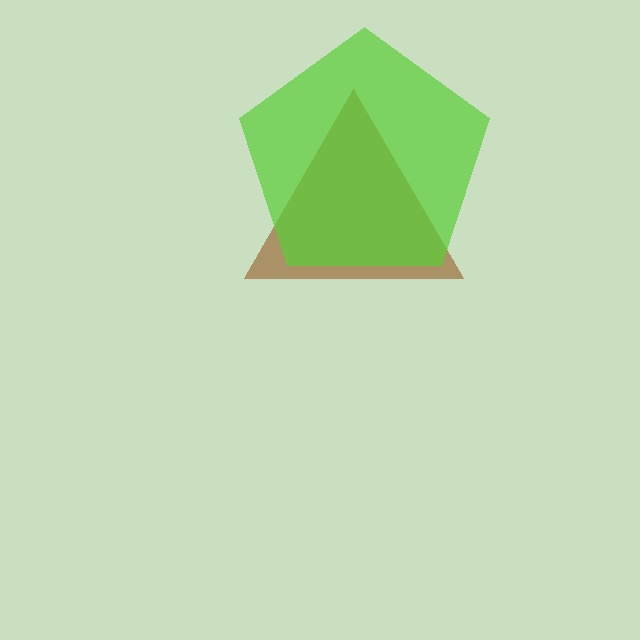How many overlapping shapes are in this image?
There are 2 overlapping shapes in the image.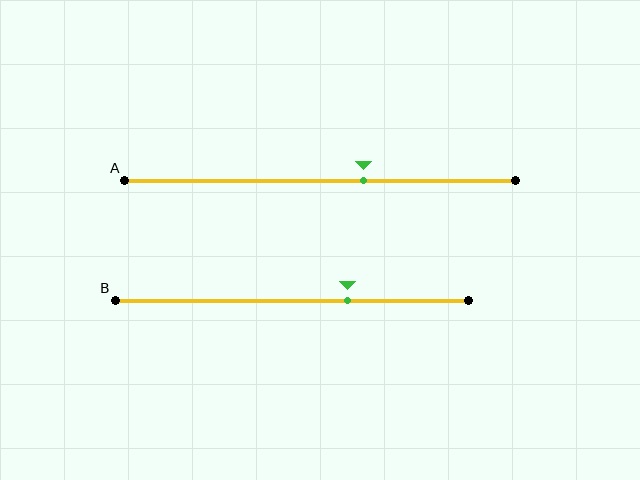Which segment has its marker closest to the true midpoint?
Segment A has its marker closest to the true midpoint.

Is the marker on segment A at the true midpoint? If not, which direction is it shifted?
No, the marker on segment A is shifted to the right by about 11% of the segment length.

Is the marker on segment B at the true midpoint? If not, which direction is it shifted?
No, the marker on segment B is shifted to the right by about 16% of the segment length.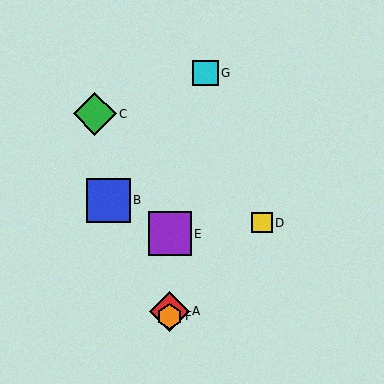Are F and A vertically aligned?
Yes, both are at x≈170.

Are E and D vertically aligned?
No, E is at x≈170 and D is at x≈262.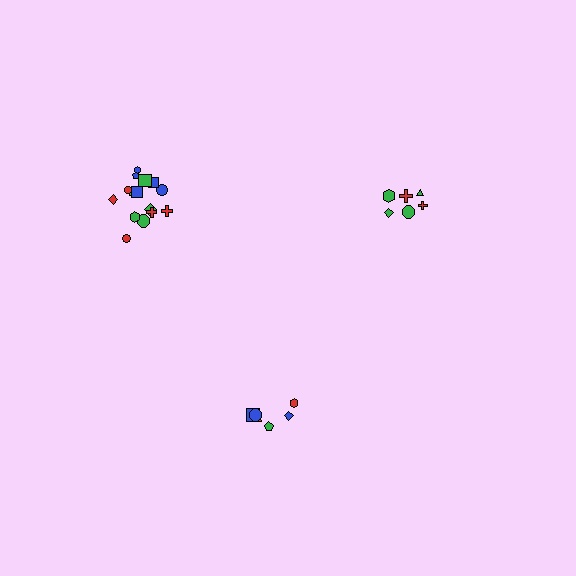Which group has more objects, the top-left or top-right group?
The top-left group.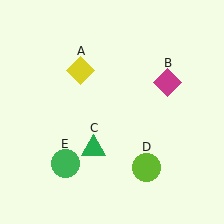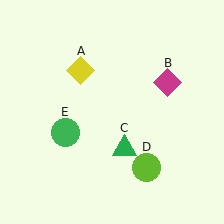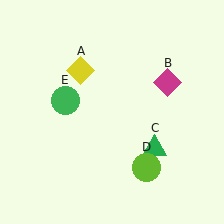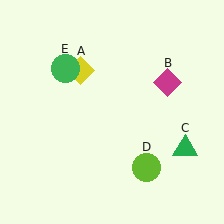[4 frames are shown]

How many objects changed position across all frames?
2 objects changed position: green triangle (object C), green circle (object E).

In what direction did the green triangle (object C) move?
The green triangle (object C) moved right.